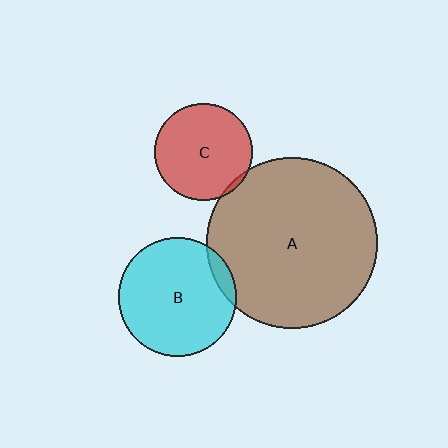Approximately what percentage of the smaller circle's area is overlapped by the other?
Approximately 5%.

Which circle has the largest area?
Circle A (brown).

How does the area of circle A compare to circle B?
Approximately 2.1 times.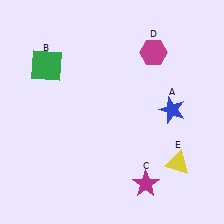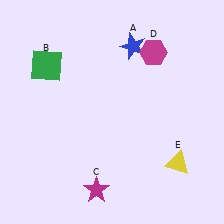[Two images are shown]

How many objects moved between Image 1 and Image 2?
2 objects moved between the two images.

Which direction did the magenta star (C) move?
The magenta star (C) moved left.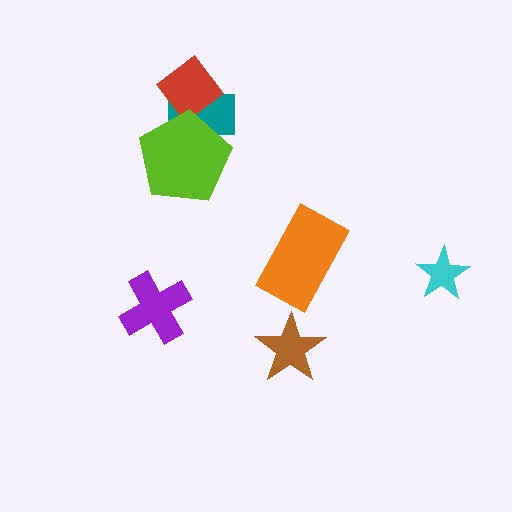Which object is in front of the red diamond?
The lime pentagon is in front of the red diamond.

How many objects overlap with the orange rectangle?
0 objects overlap with the orange rectangle.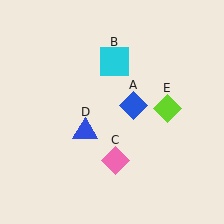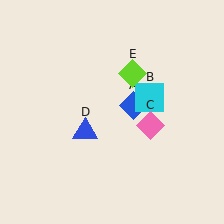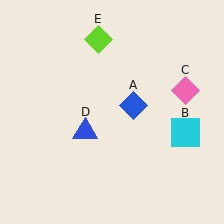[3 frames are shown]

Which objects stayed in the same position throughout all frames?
Blue diamond (object A) and blue triangle (object D) remained stationary.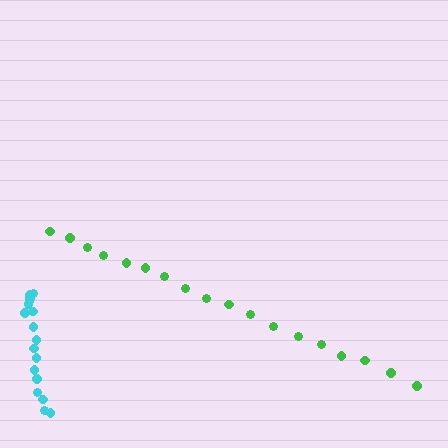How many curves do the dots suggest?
There are 2 distinct paths.